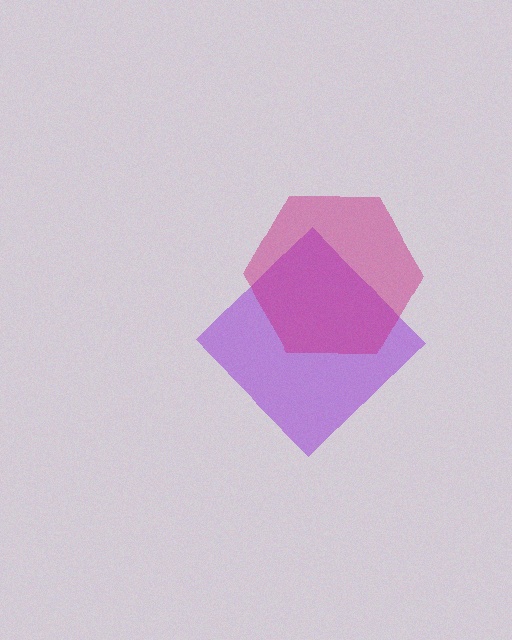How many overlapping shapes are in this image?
There are 2 overlapping shapes in the image.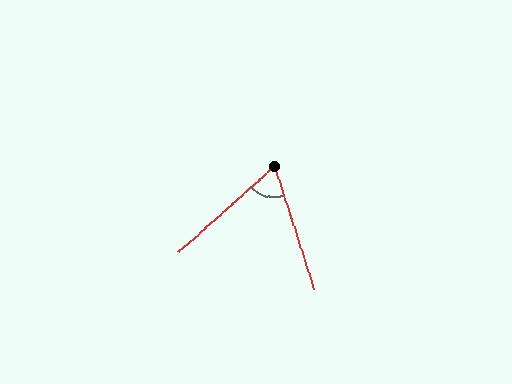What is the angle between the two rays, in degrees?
Approximately 66 degrees.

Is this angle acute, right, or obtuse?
It is acute.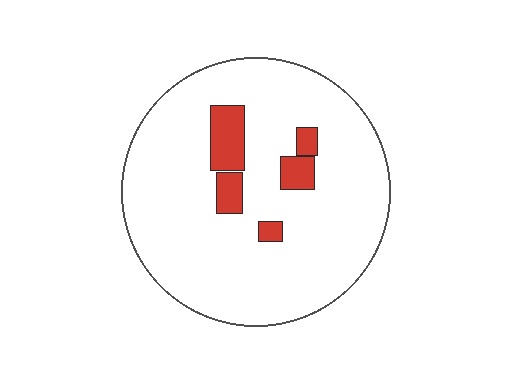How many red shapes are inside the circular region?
5.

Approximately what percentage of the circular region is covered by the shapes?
Approximately 10%.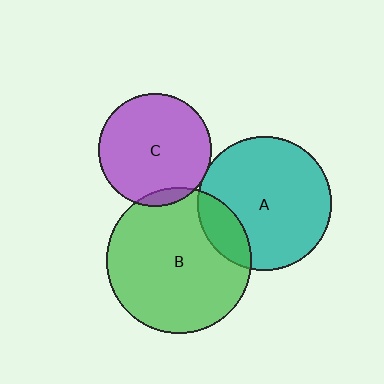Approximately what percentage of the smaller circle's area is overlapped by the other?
Approximately 5%.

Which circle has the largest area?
Circle B (green).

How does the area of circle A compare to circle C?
Approximately 1.4 times.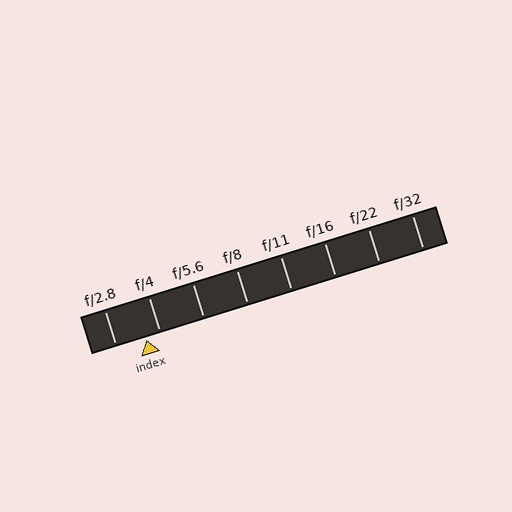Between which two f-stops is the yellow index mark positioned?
The index mark is between f/2.8 and f/4.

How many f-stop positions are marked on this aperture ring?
There are 8 f-stop positions marked.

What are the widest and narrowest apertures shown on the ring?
The widest aperture shown is f/2.8 and the narrowest is f/32.